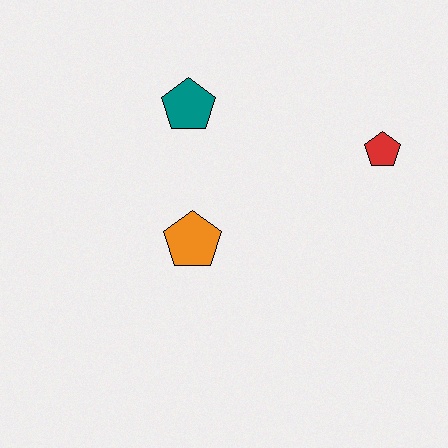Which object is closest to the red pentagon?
The teal pentagon is closest to the red pentagon.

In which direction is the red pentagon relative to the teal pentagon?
The red pentagon is to the right of the teal pentagon.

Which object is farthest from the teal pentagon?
The red pentagon is farthest from the teal pentagon.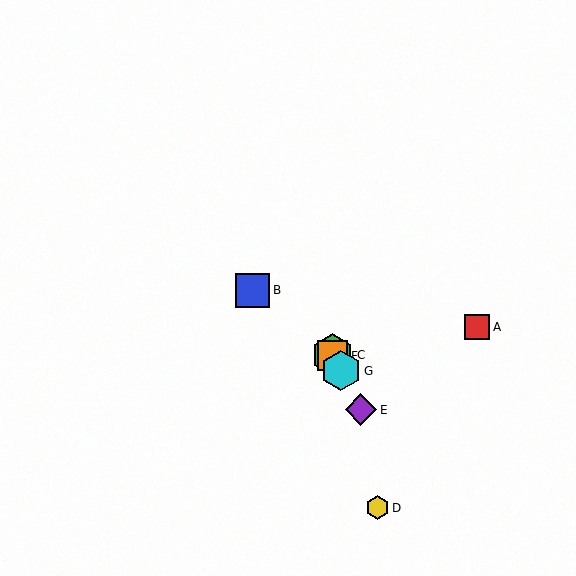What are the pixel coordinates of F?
Object F is at (333, 356).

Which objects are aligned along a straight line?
Objects C, E, F, G are aligned along a straight line.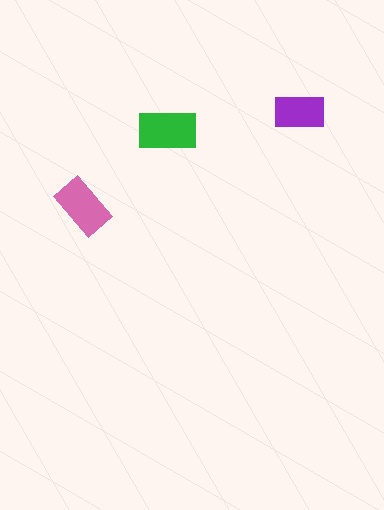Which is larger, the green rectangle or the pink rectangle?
The green one.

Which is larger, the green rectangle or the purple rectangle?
The green one.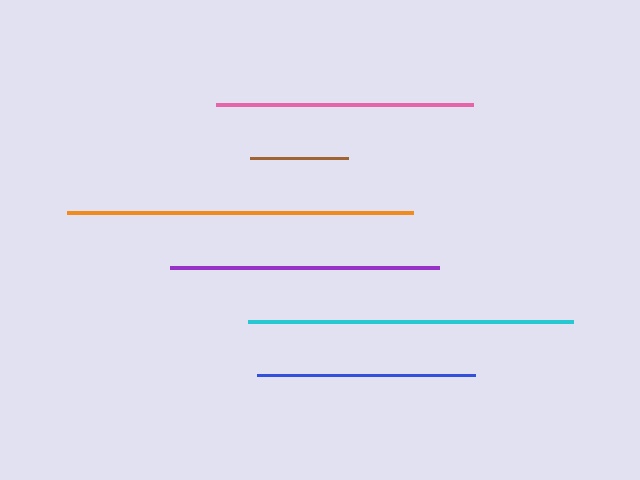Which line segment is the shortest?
The brown line is the shortest at approximately 99 pixels.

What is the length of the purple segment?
The purple segment is approximately 269 pixels long.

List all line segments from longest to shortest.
From longest to shortest: orange, cyan, purple, pink, blue, brown.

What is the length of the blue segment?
The blue segment is approximately 218 pixels long.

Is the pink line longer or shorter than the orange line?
The orange line is longer than the pink line.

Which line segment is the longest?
The orange line is the longest at approximately 346 pixels.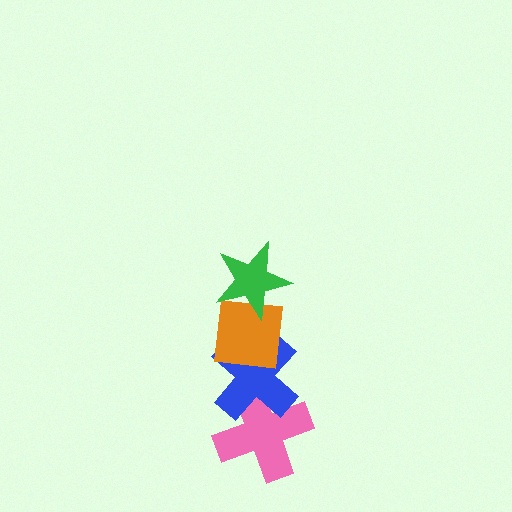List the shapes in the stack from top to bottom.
From top to bottom: the green star, the orange square, the blue cross, the pink cross.